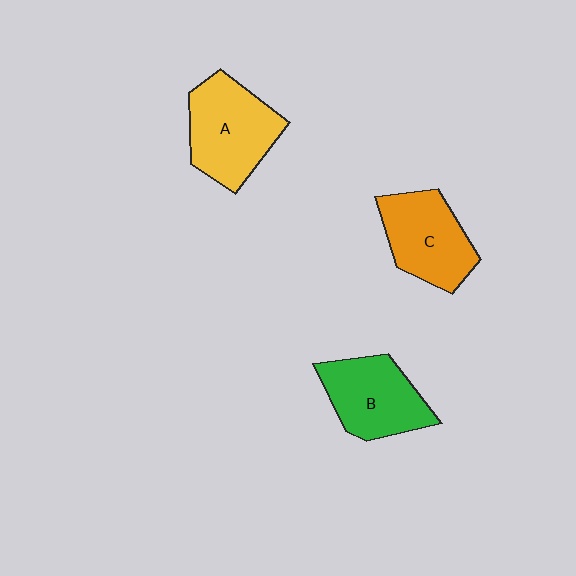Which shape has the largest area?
Shape A (yellow).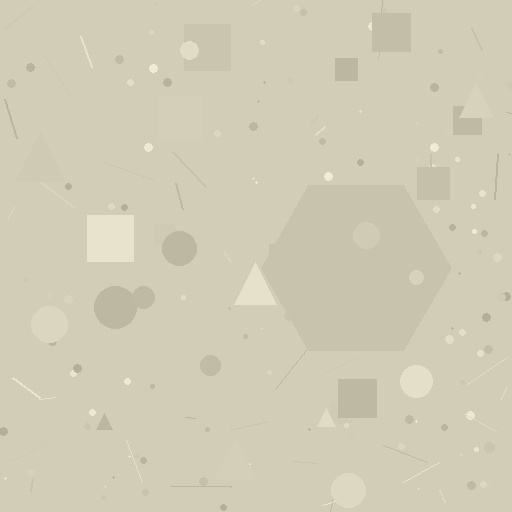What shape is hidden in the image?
A hexagon is hidden in the image.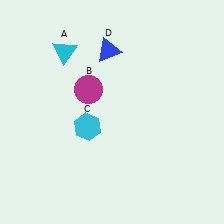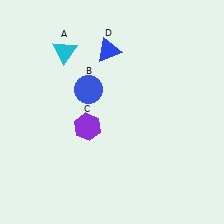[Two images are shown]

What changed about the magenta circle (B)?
In Image 1, B is magenta. In Image 2, it changed to blue.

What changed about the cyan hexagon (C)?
In Image 1, C is cyan. In Image 2, it changed to purple.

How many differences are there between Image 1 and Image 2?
There are 2 differences between the two images.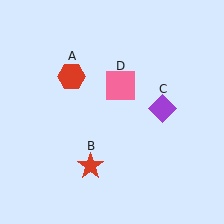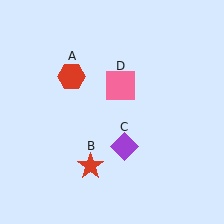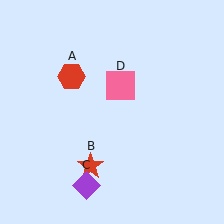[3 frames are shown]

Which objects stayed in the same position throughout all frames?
Red hexagon (object A) and red star (object B) and pink square (object D) remained stationary.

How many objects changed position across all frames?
1 object changed position: purple diamond (object C).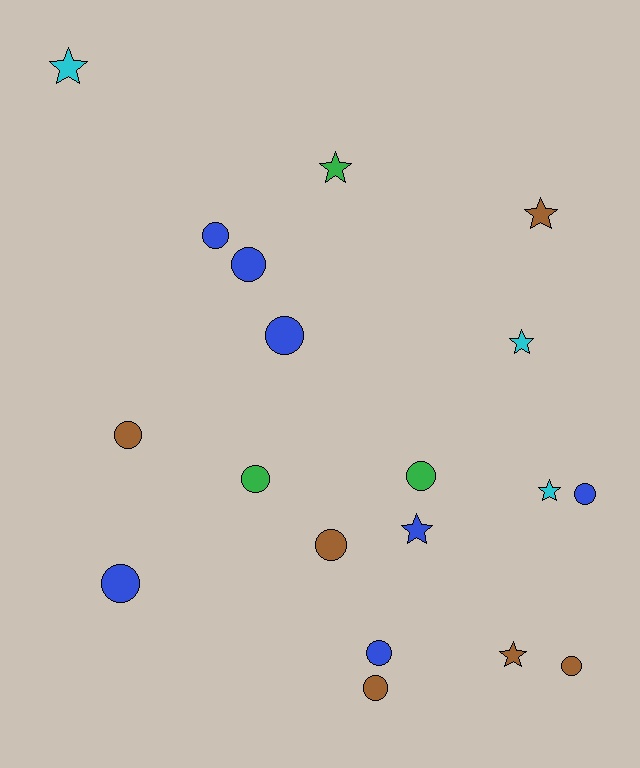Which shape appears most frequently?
Circle, with 12 objects.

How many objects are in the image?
There are 19 objects.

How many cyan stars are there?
There are 3 cyan stars.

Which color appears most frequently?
Blue, with 7 objects.